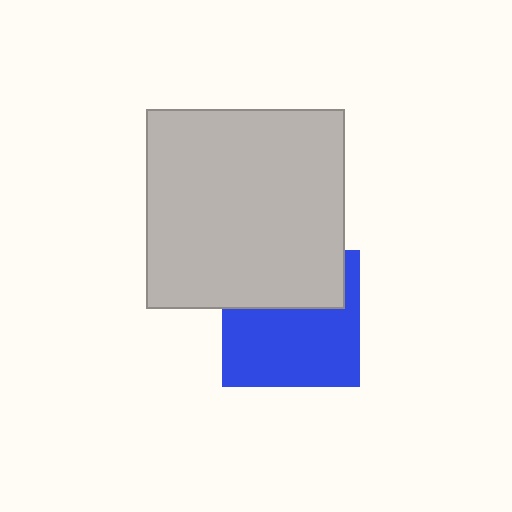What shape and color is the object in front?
The object in front is a light gray square.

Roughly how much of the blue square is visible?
About half of it is visible (roughly 61%).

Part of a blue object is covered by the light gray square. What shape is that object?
It is a square.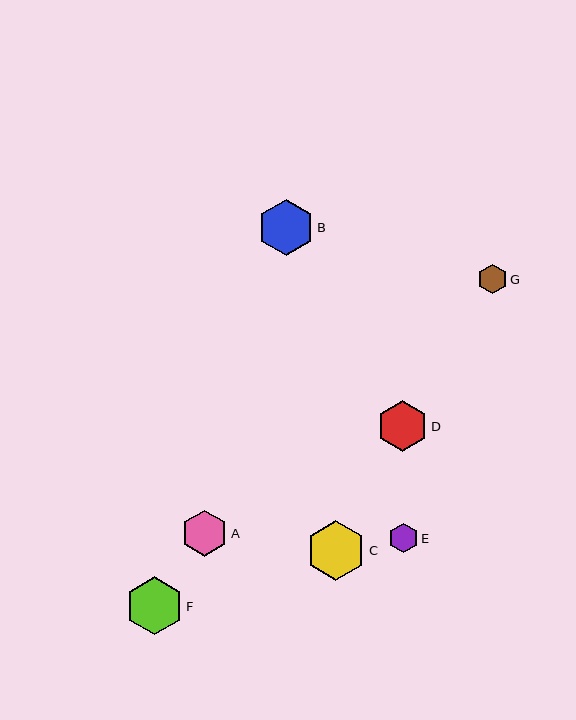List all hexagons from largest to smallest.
From largest to smallest: C, F, B, D, A, G, E.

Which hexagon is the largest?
Hexagon C is the largest with a size of approximately 60 pixels.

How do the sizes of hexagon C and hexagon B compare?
Hexagon C and hexagon B are approximately the same size.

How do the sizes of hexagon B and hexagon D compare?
Hexagon B and hexagon D are approximately the same size.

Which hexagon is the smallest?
Hexagon E is the smallest with a size of approximately 29 pixels.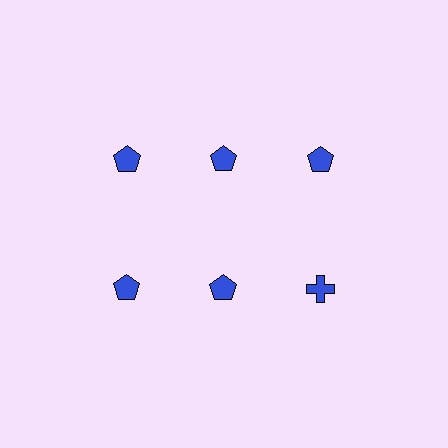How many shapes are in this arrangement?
There are 6 shapes arranged in a grid pattern.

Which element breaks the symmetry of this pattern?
The blue cross in the second row, center column breaks the symmetry. All other shapes are blue pentagons.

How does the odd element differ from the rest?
It has a different shape: cross instead of pentagon.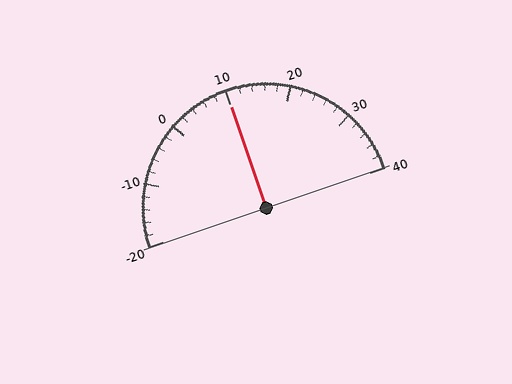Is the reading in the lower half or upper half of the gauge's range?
The reading is in the upper half of the range (-20 to 40).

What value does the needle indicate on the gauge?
The needle indicates approximately 10.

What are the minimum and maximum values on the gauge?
The gauge ranges from -20 to 40.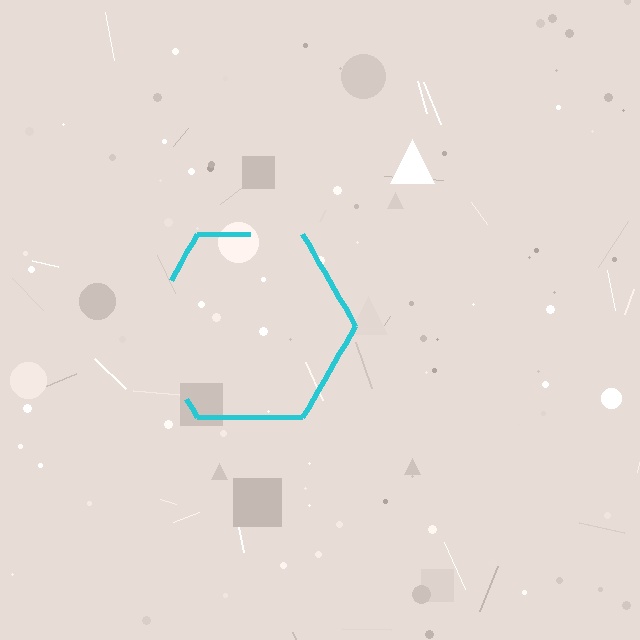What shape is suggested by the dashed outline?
The dashed outline suggests a hexagon.